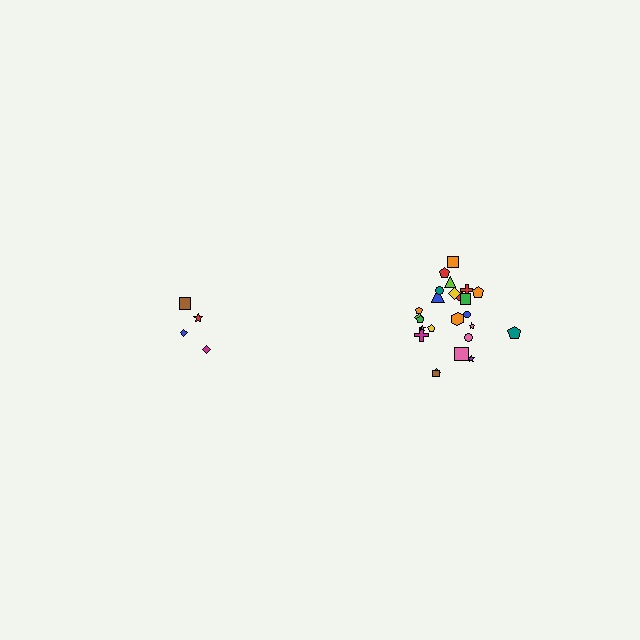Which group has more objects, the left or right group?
The right group.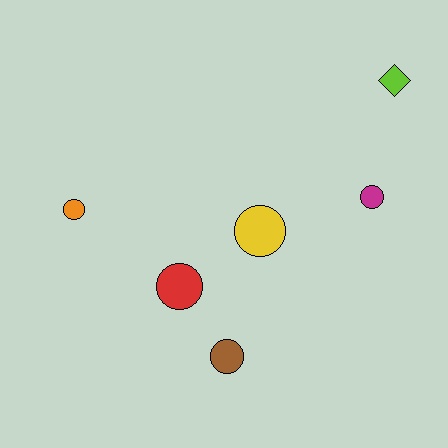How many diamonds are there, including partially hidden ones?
There is 1 diamond.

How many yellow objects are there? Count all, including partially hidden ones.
There is 1 yellow object.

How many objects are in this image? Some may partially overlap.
There are 6 objects.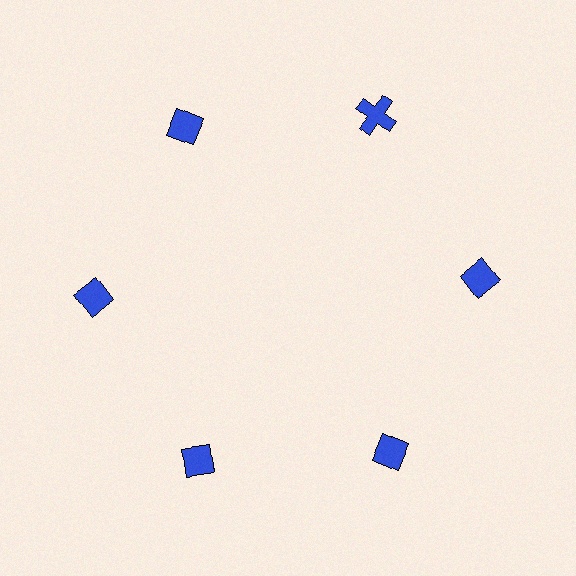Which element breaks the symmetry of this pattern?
The blue cross at roughly the 1 o'clock position breaks the symmetry. All other shapes are blue diamonds.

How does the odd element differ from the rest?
It has a different shape: cross instead of diamond.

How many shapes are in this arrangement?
There are 6 shapes arranged in a ring pattern.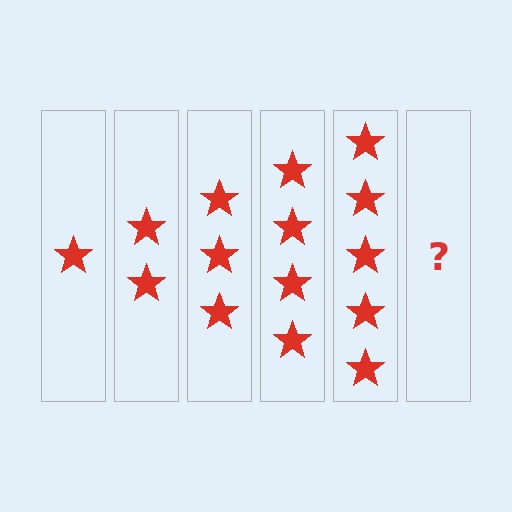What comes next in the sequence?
The next element should be 6 stars.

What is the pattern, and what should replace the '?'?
The pattern is that each step adds one more star. The '?' should be 6 stars.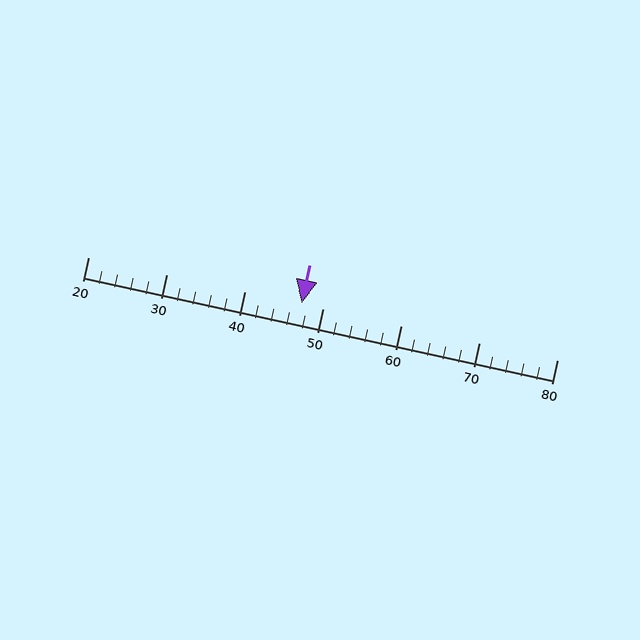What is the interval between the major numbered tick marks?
The major tick marks are spaced 10 units apart.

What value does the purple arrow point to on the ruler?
The purple arrow points to approximately 47.